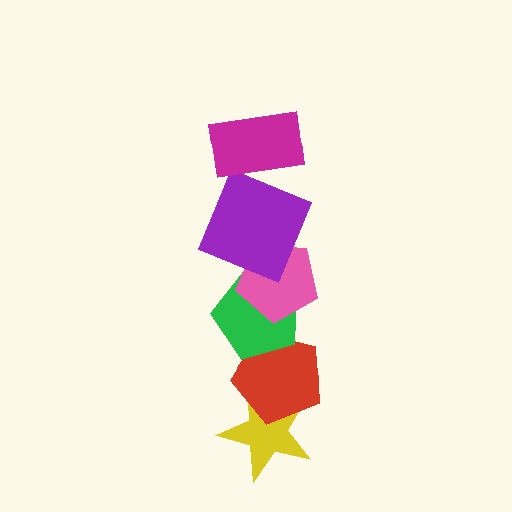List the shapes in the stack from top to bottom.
From top to bottom: the magenta rectangle, the purple square, the pink pentagon, the green pentagon, the red pentagon, the yellow star.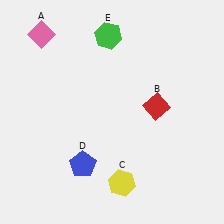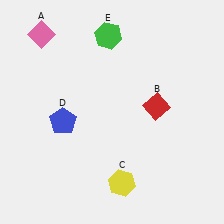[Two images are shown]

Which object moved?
The blue pentagon (D) moved up.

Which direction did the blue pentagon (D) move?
The blue pentagon (D) moved up.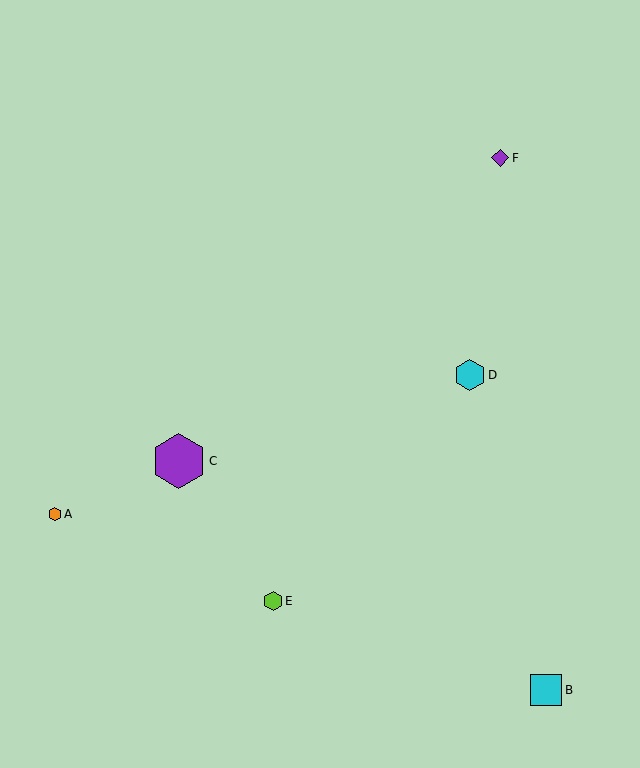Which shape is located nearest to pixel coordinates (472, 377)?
The cyan hexagon (labeled D) at (470, 375) is nearest to that location.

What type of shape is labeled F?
Shape F is a purple diamond.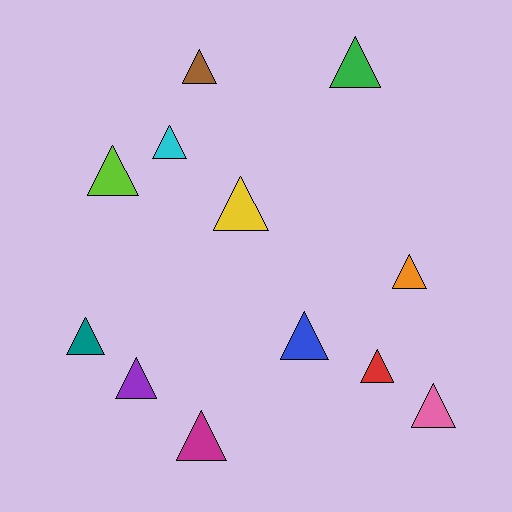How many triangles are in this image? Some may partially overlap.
There are 12 triangles.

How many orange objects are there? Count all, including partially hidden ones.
There is 1 orange object.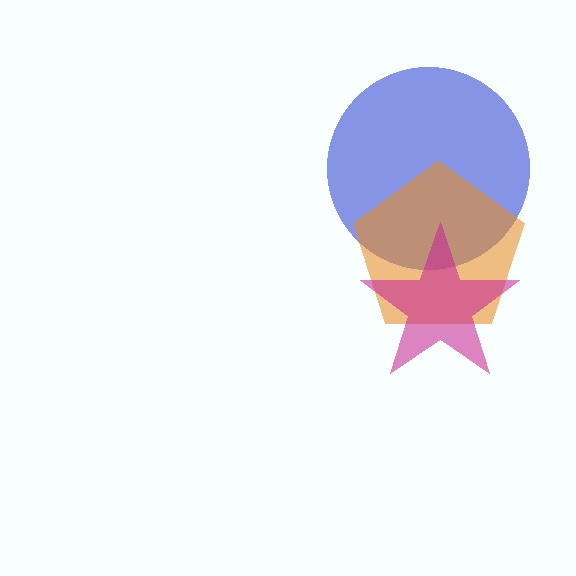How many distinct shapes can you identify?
There are 3 distinct shapes: a blue circle, an orange pentagon, a magenta star.